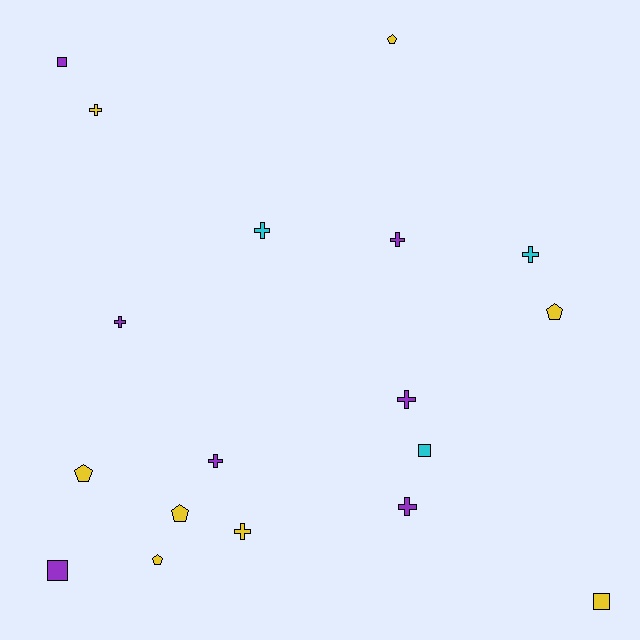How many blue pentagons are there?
There are no blue pentagons.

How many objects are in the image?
There are 18 objects.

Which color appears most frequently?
Yellow, with 8 objects.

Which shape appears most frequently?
Cross, with 9 objects.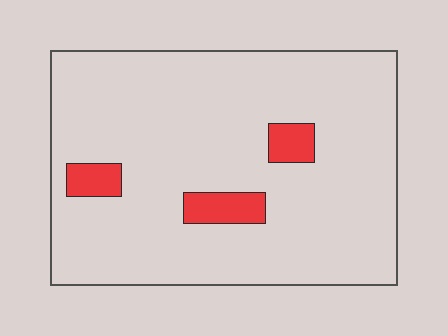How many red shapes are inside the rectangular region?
3.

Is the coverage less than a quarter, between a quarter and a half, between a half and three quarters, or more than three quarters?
Less than a quarter.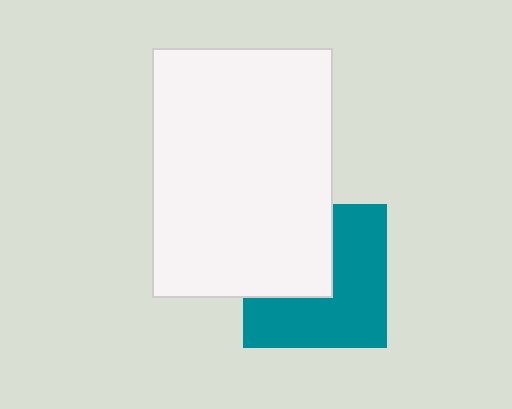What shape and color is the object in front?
The object in front is a white rectangle.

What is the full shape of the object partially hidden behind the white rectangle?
The partially hidden object is a teal square.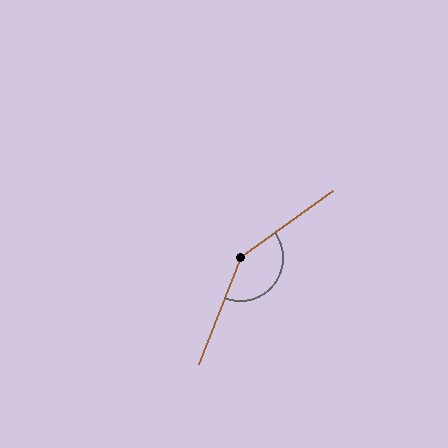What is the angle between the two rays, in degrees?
Approximately 148 degrees.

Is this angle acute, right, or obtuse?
It is obtuse.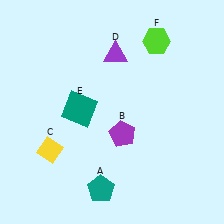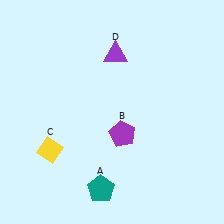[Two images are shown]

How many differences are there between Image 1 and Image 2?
There are 2 differences between the two images.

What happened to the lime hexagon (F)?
The lime hexagon (F) was removed in Image 2. It was in the top-right area of Image 1.